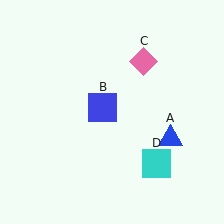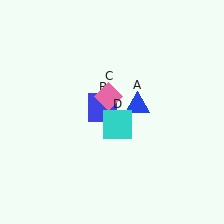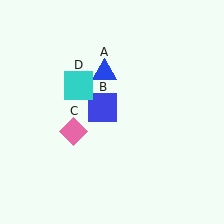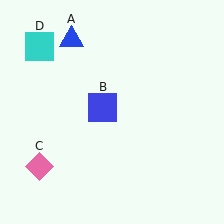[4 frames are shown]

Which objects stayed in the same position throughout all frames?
Blue square (object B) remained stationary.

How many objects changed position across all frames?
3 objects changed position: blue triangle (object A), pink diamond (object C), cyan square (object D).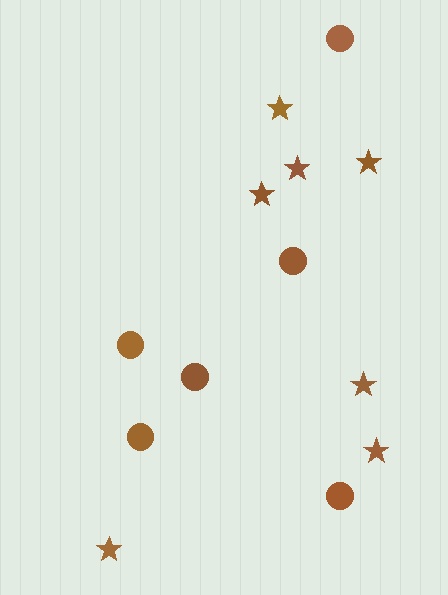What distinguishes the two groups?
There are 2 groups: one group of stars (7) and one group of circles (6).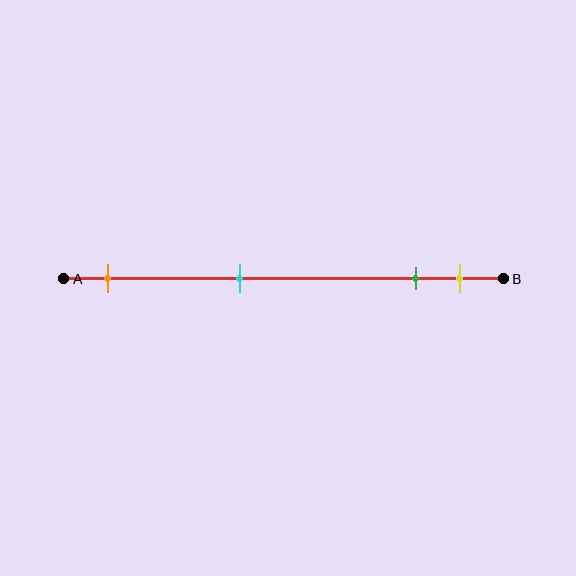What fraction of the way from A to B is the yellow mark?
The yellow mark is approximately 90% (0.9) of the way from A to B.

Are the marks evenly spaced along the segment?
No, the marks are not evenly spaced.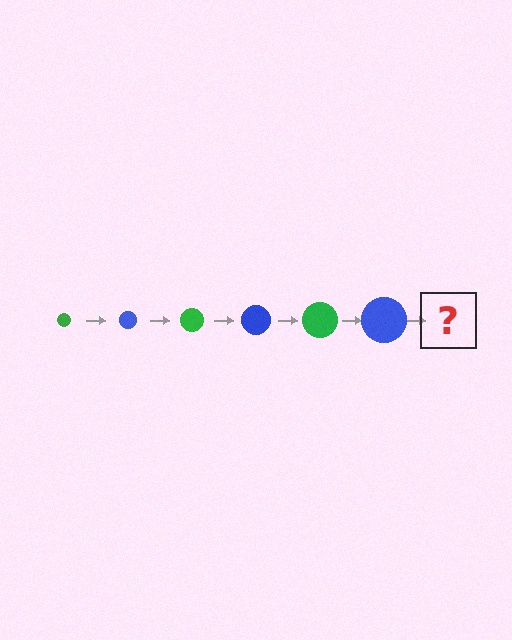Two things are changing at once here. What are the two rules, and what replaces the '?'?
The two rules are that the circle grows larger each step and the color cycles through green and blue. The '?' should be a green circle, larger than the previous one.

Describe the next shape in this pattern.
It should be a green circle, larger than the previous one.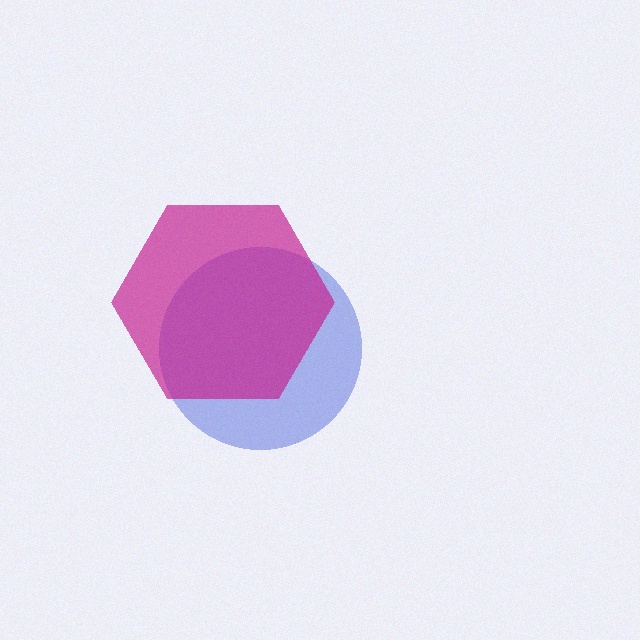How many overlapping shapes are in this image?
There are 2 overlapping shapes in the image.